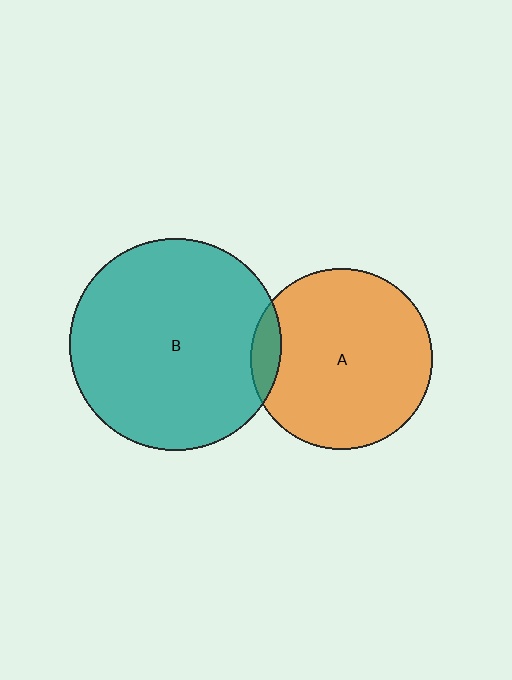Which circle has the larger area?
Circle B (teal).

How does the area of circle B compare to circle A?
Approximately 1.4 times.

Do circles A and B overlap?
Yes.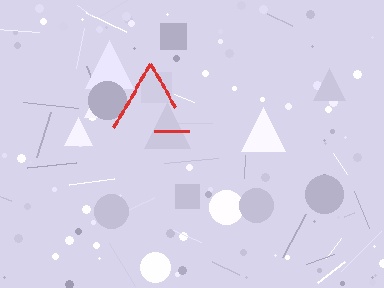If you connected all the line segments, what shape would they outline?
They would outline a triangle.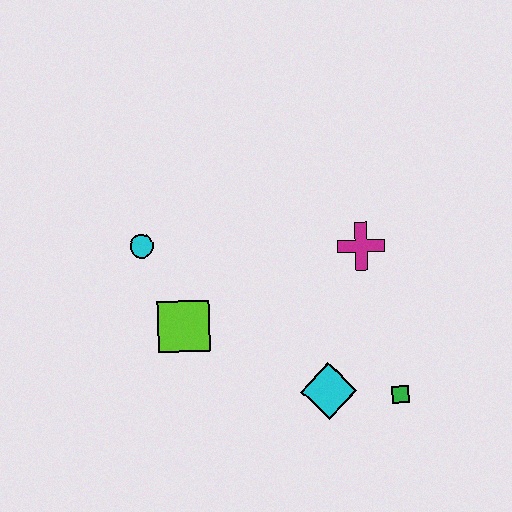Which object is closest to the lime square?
The cyan circle is closest to the lime square.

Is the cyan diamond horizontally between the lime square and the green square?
Yes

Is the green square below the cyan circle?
Yes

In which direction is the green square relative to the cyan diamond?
The green square is to the right of the cyan diamond.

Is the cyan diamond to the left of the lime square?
No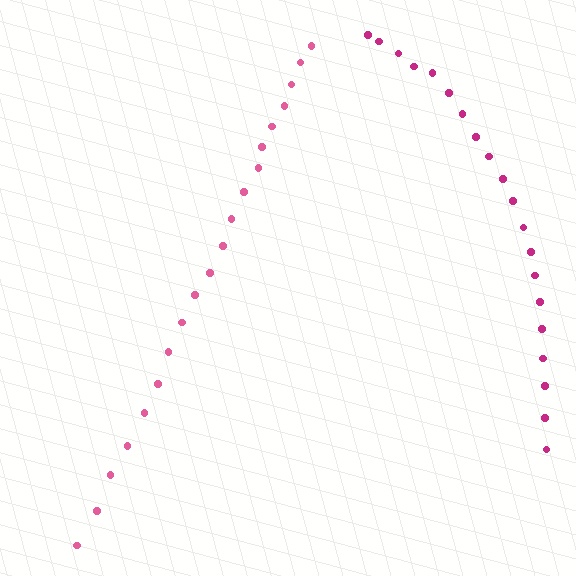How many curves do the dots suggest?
There are 2 distinct paths.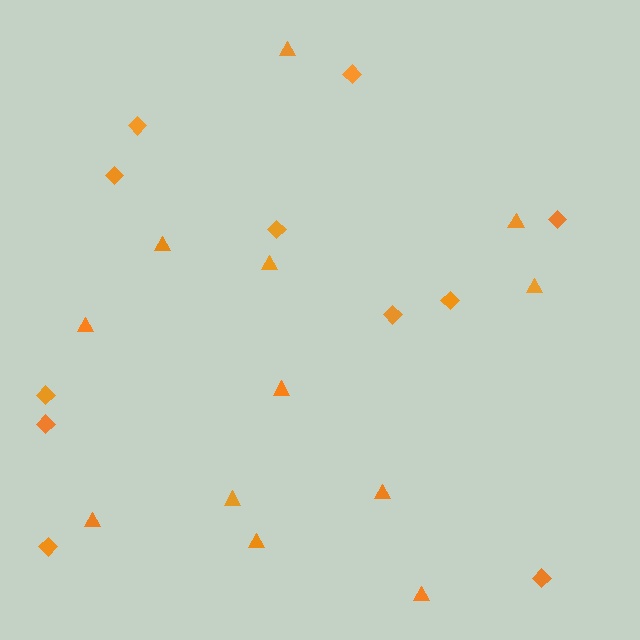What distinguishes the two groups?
There are 2 groups: one group of triangles (12) and one group of diamonds (11).